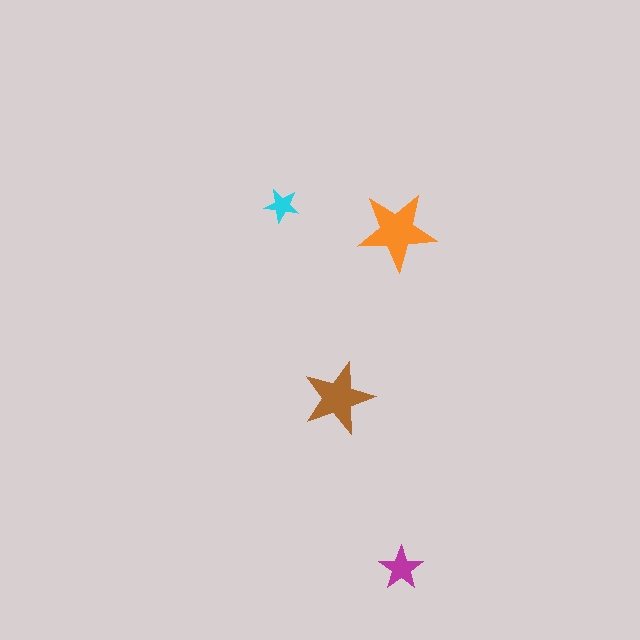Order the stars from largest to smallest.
the orange one, the brown one, the magenta one, the cyan one.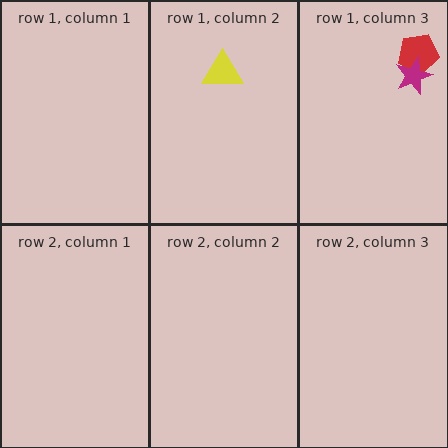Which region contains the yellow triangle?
The row 1, column 2 region.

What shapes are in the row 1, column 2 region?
The yellow triangle.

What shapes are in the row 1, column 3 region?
The red pentagon, the magenta star.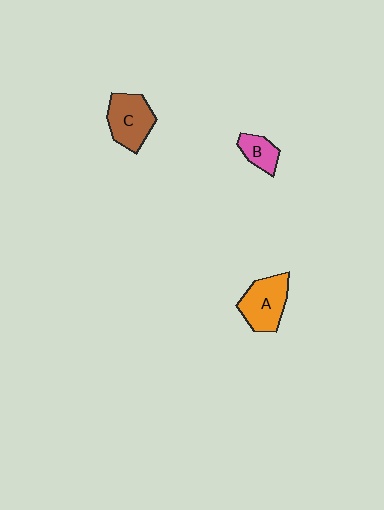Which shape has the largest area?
Shape A (orange).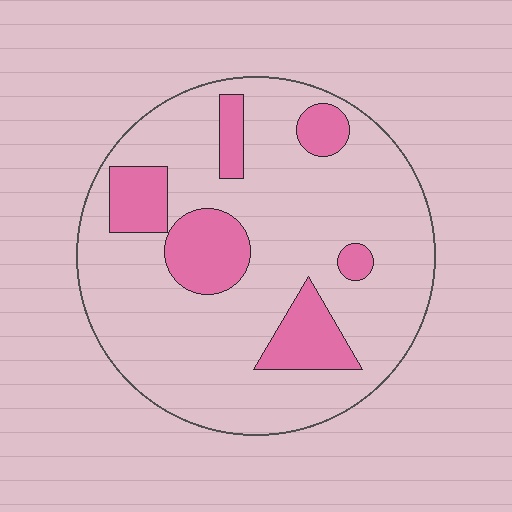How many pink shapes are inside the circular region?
6.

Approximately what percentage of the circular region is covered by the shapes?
Approximately 20%.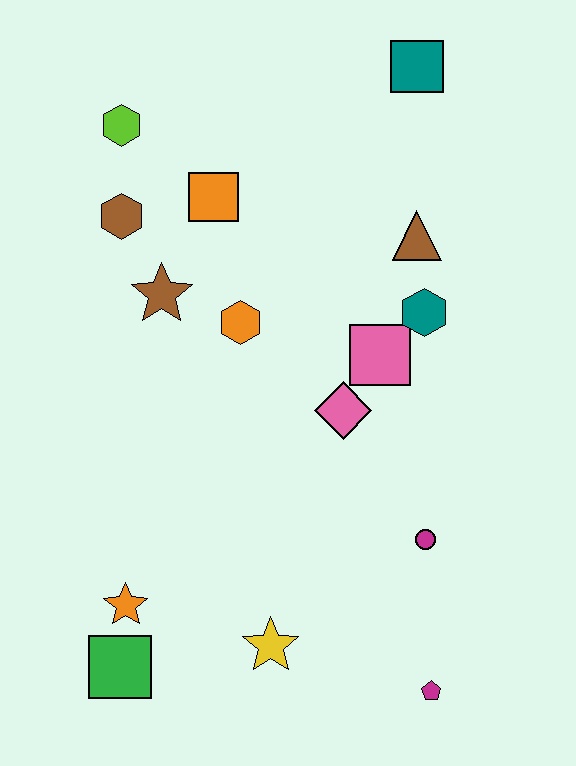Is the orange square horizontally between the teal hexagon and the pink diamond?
No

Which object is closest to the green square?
The orange star is closest to the green square.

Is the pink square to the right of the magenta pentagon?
No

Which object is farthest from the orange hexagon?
The magenta pentagon is farthest from the orange hexagon.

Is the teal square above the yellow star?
Yes